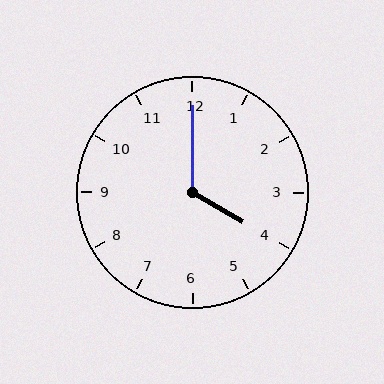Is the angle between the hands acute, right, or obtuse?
It is obtuse.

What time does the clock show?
4:00.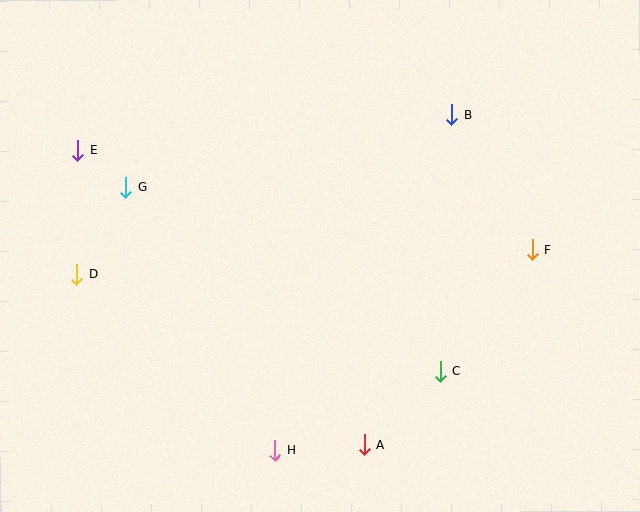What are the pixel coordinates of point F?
Point F is at (532, 250).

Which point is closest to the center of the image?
Point C at (440, 371) is closest to the center.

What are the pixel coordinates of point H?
Point H is at (275, 450).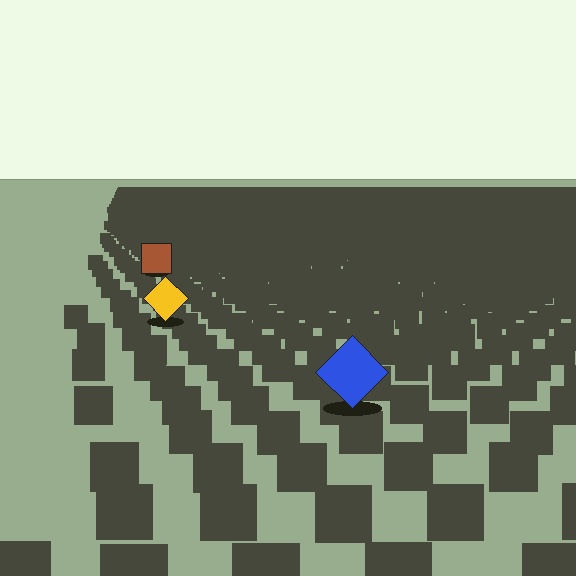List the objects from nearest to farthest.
From nearest to farthest: the blue diamond, the yellow diamond, the brown square.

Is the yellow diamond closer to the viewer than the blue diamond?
No. The blue diamond is closer — you can tell from the texture gradient: the ground texture is coarser near it.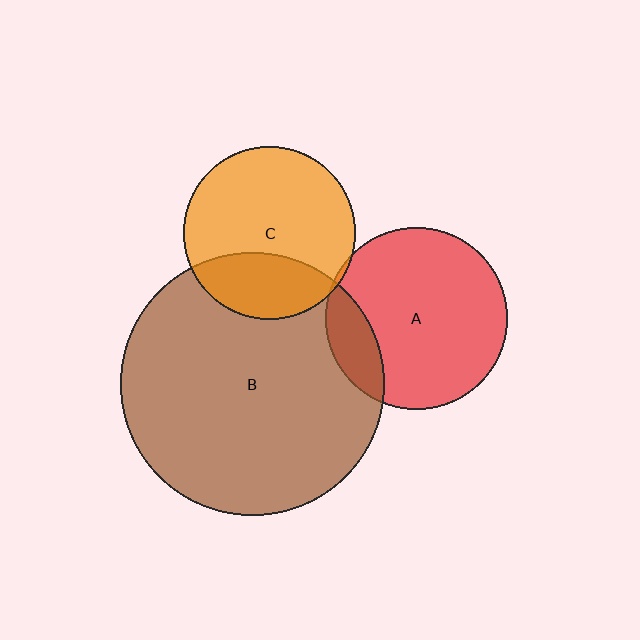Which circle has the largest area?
Circle B (brown).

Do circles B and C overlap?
Yes.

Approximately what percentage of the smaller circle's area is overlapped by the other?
Approximately 30%.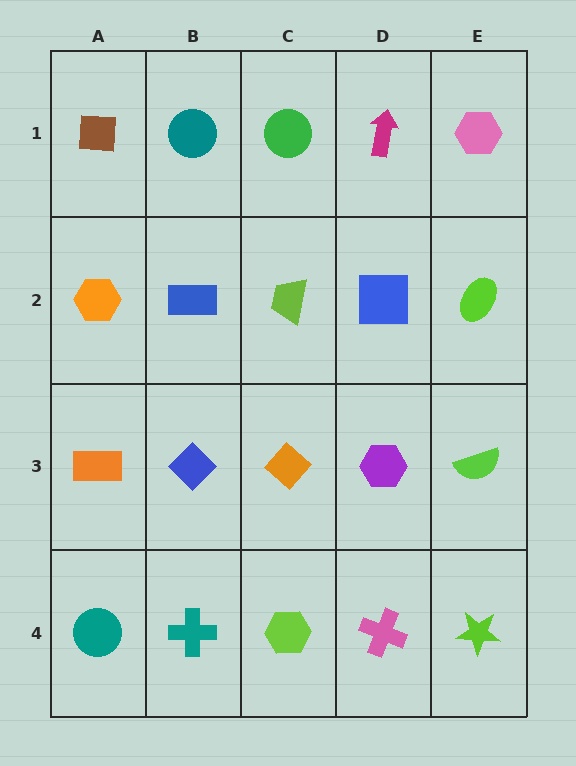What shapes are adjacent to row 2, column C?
A green circle (row 1, column C), an orange diamond (row 3, column C), a blue rectangle (row 2, column B), a blue square (row 2, column D).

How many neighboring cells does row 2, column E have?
3.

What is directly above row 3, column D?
A blue square.